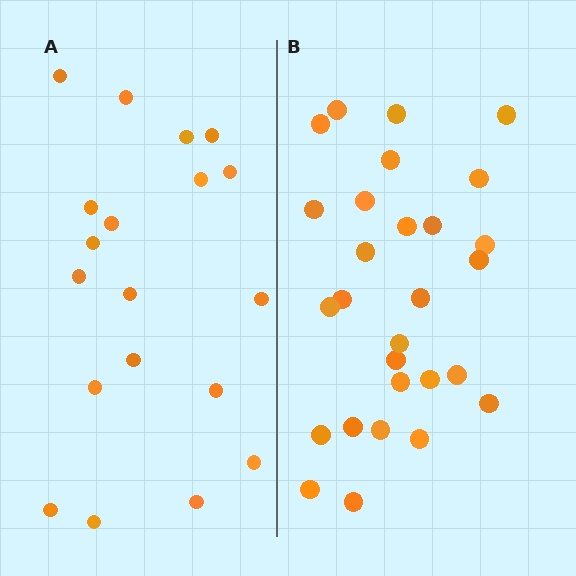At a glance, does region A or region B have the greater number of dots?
Region B (the right region) has more dots.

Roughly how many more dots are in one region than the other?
Region B has roughly 8 or so more dots than region A.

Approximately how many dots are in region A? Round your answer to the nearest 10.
About 20 dots. (The exact count is 19, which rounds to 20.)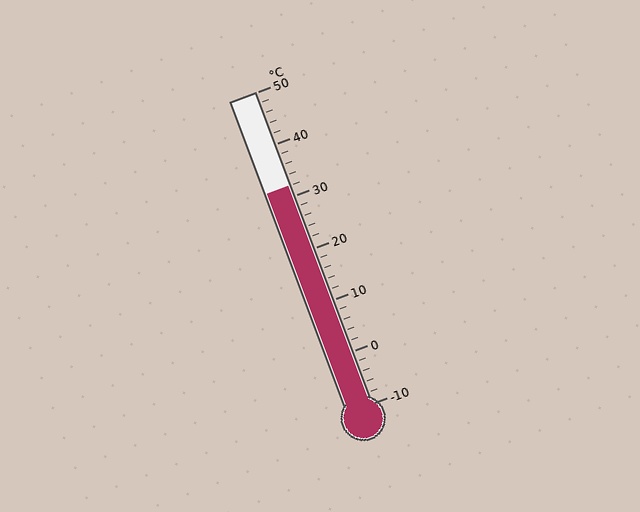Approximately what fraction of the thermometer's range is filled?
The thermometer is filled to approximately 70% of its range.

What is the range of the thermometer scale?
The thermometer scale ranges from -10°C to 50°C.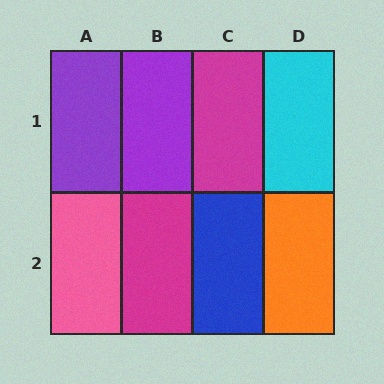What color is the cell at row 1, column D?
Cyan.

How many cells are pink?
1 cell is pink.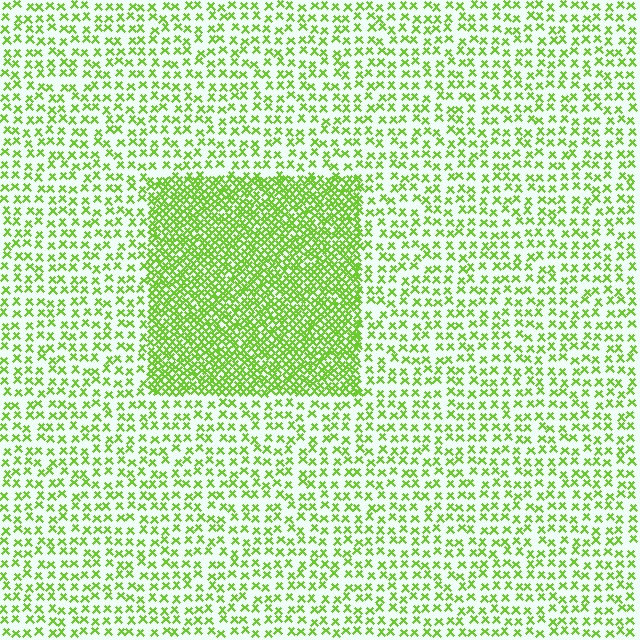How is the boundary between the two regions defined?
The boundary is defined by a change in element density (approximately 2.6x ratio). All elements are the same color, size, and shape.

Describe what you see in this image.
The image contains small lime elements arranged at two different densities. A rectangle-shaped region is visible where the elements are more densely packed than the surrounding area.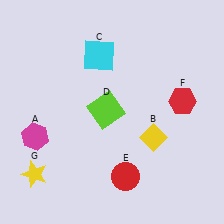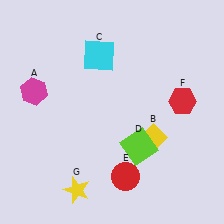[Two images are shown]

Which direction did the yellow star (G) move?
The yellow star (G) moved right.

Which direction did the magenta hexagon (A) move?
The magenta hexagon (A) moved up.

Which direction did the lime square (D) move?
The lime square (D) moved down.